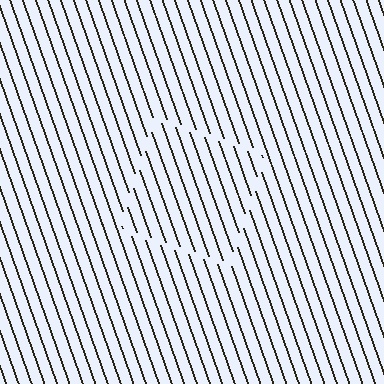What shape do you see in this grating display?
An illusory square. The interior of the shape contains the same grating, shifted by half a period — the contour is defined by the phase discontinuity where line-ends from the inner and outer gratings abut.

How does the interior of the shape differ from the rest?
The interior of the shape contains the same grating, shifted by half a period — the contour is defined by the phase discontinuity where line-ends from the inner and outer gratings abut.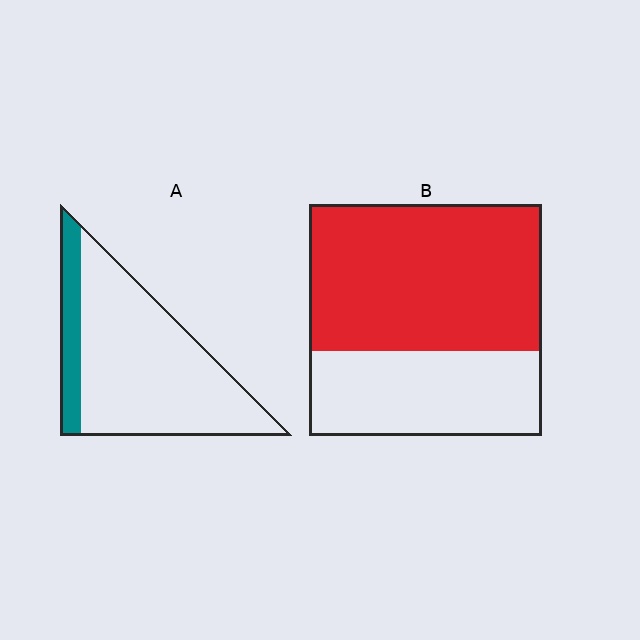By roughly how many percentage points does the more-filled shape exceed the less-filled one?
By roughly 45 percentage points (B over A).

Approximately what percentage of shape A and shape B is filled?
A is approximately 15% and B is approximately 65%.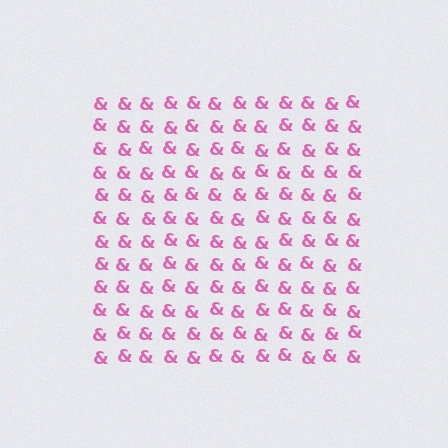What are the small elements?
The small elements are ampersands.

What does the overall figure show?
The overall figure shows a square.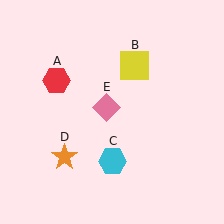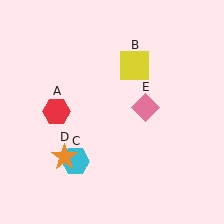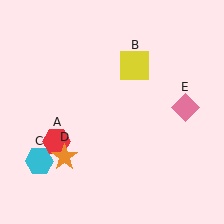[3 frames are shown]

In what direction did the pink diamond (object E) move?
The pink diamond (object E) moved right.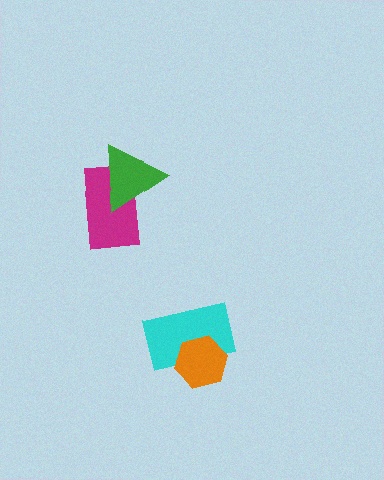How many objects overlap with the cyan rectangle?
1 object overlaps with the cyan rectangle.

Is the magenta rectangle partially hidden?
Yes, it is partially covered by another shape.